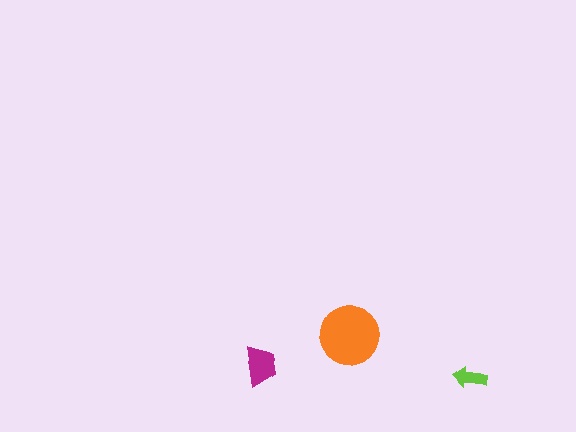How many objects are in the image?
There are 3 objects in the image.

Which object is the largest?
The orange circle.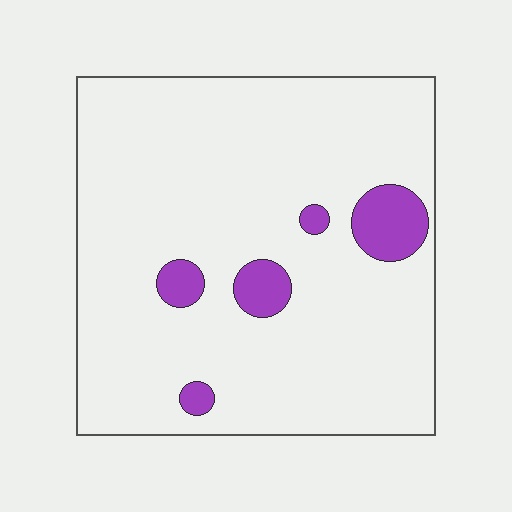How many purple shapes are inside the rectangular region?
5.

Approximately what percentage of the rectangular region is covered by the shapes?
Approximately 10%.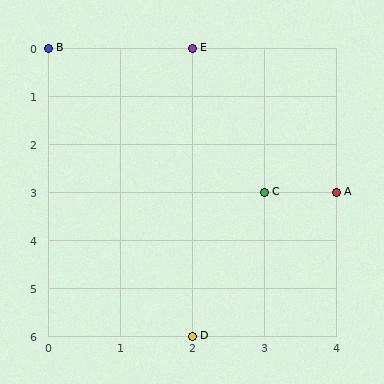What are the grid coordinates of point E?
Point E is at grid coordinates (2, 0).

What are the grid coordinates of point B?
Point B is at grid coordinates (0, 0).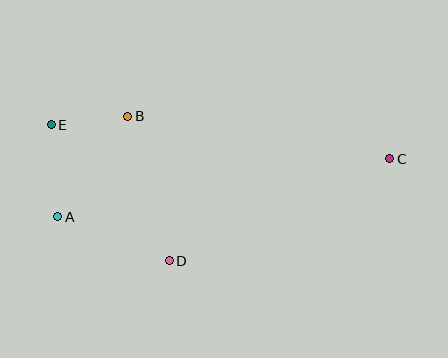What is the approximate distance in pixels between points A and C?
The distance between A and C is approximately 337 pixels.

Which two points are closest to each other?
Points B and E are closest to each other.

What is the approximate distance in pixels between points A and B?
The distance between A and B is approximately 122 pixels.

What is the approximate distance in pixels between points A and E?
The distance between A and E is approximately 92 pixels.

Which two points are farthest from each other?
Points C and E are farthest from each other.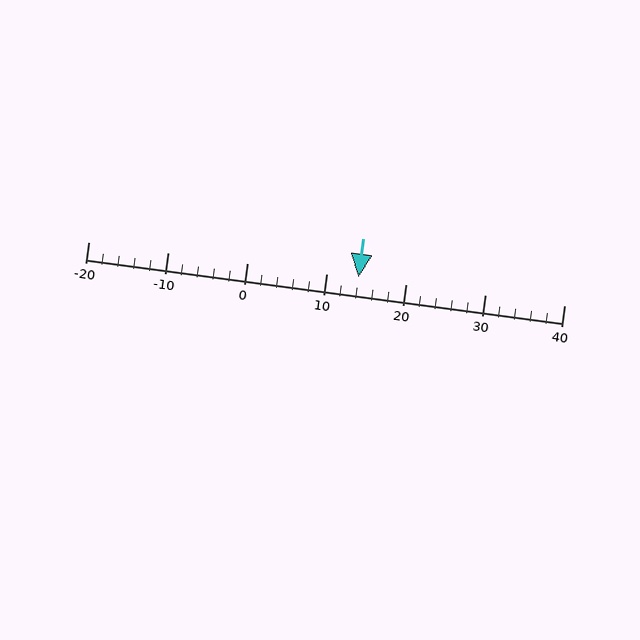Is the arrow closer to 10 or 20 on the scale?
The arrow is closer to 10.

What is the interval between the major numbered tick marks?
The major tick marks are spaced 10 units apart.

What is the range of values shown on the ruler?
The ruler shows values from -20 to 40.